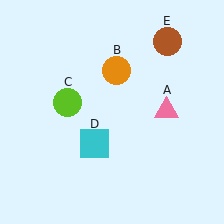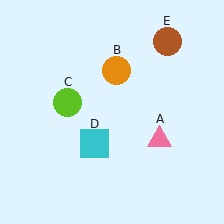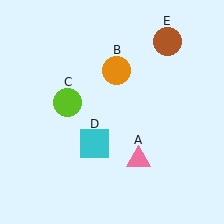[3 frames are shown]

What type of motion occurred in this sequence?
The pink triangle (object A) rotated clockwise around the center of the scene.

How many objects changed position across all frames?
1 object changed position: pink triangle (object A).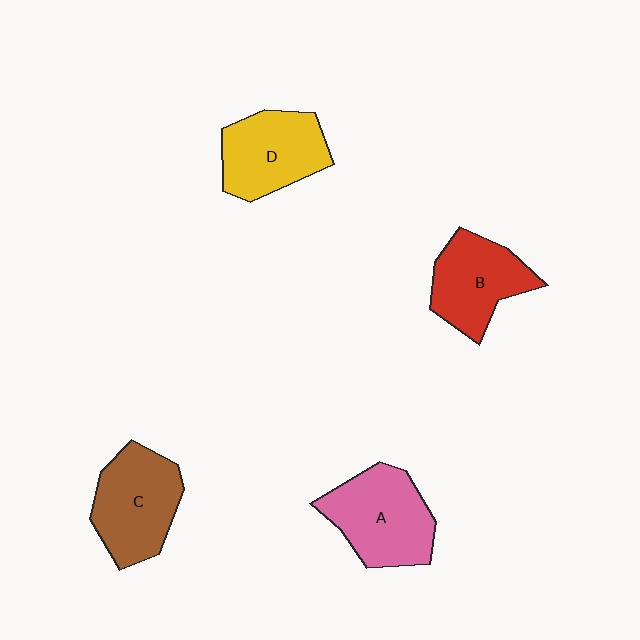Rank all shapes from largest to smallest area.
From largest to smallest: A (pink), C (brown), D (yellow), B (red).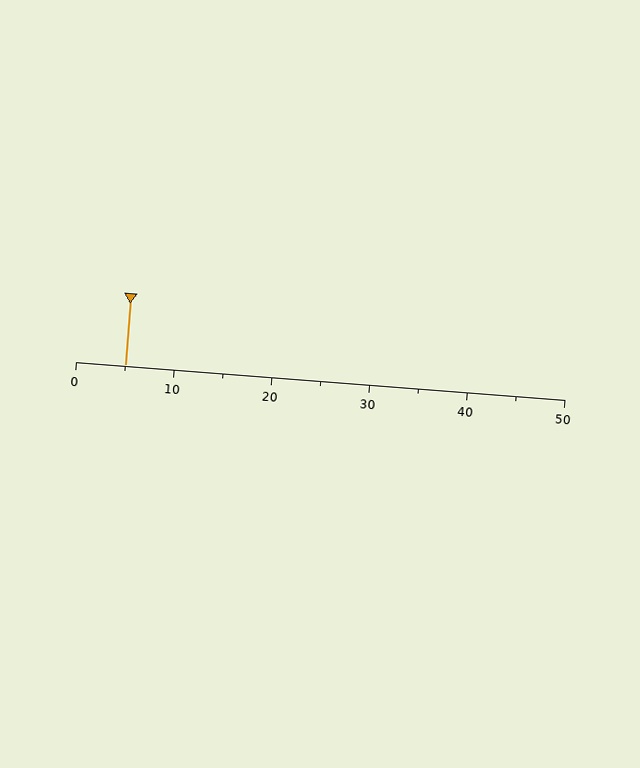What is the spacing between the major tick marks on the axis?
The major ticks are spaced 10 apart.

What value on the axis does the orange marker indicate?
The marker indicates approximately 5.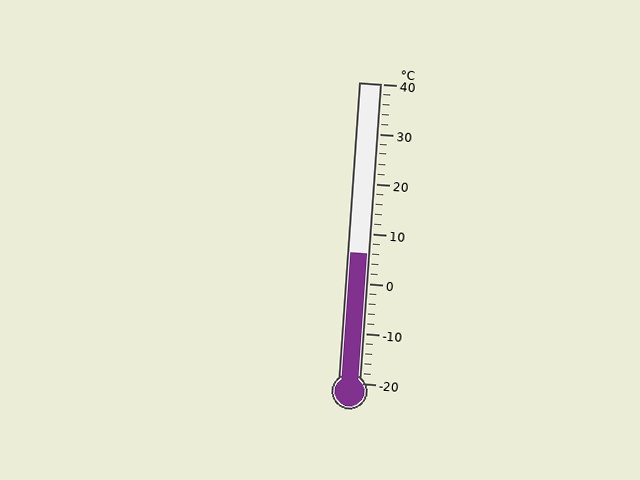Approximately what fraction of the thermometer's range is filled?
The thermometer is filled to approximately 45% of its range.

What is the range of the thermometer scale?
The thermometer scale ranges from -20°C to 40°C.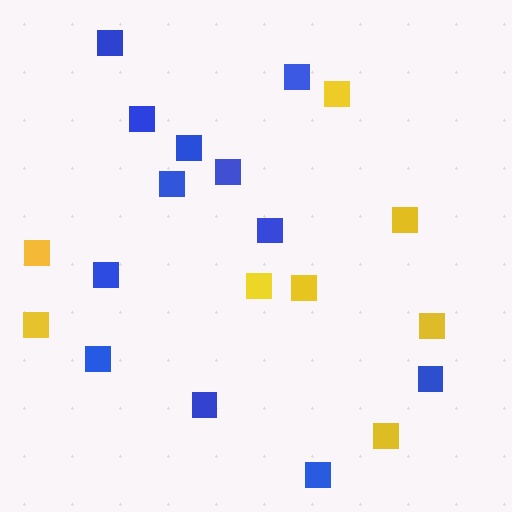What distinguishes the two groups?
There are 2 groups: one group of yellow squares (8) and one group of blue squares (12).